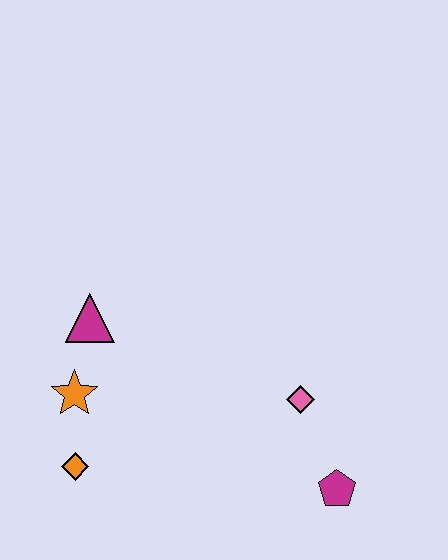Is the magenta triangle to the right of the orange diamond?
Yes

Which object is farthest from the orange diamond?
The magenta pentagon is farthest from the orange diamond.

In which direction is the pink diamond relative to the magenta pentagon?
The pink diamond is above the magenta pentagon.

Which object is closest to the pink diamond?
The magenta pentagon is closest to the pink diamond.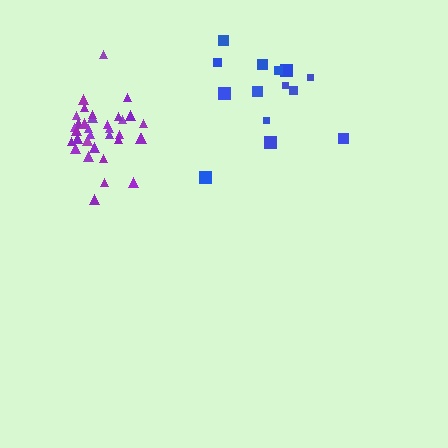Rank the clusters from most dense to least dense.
purple, blue.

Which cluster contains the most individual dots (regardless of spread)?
Purple (34).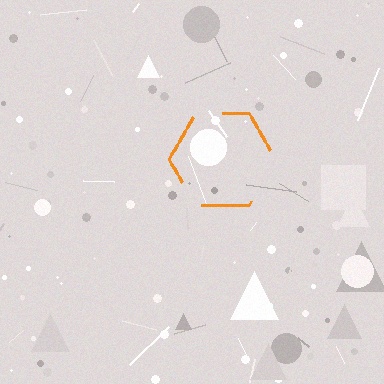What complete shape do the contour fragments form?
The contour fragments form a hexagon.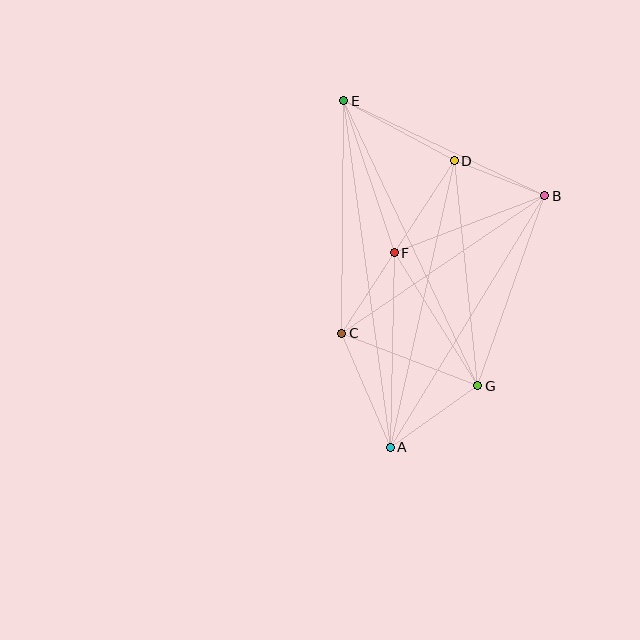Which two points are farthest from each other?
Points A and E are farthest from each other.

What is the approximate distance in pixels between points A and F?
The distance between A and F is approximately 195 pixels.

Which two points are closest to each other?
Points C and F are closest to each other.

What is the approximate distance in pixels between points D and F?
The distance between D and F is approximately 110 pixels.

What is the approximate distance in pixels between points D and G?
The distance between D and G is approximately 226 pixels.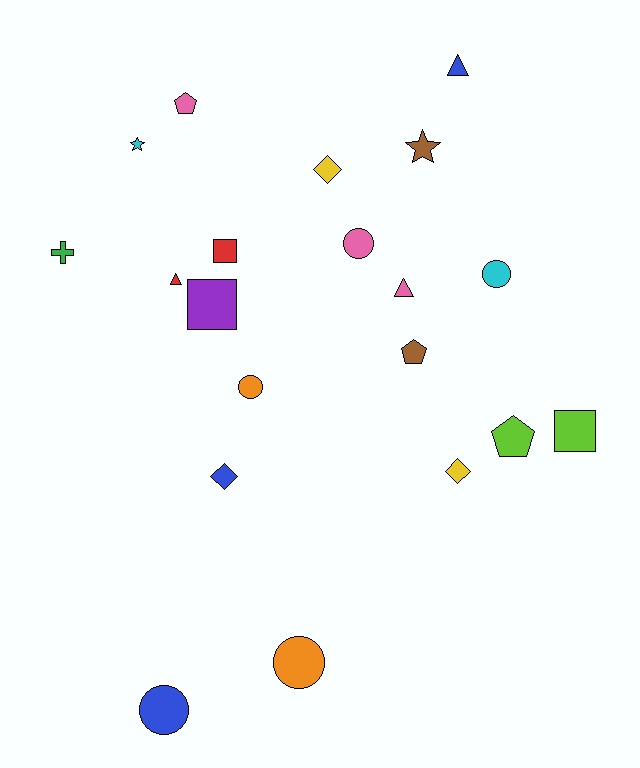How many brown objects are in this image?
There are 2 brown objects.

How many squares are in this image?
There are 3 squares.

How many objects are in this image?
There are 20 objects.